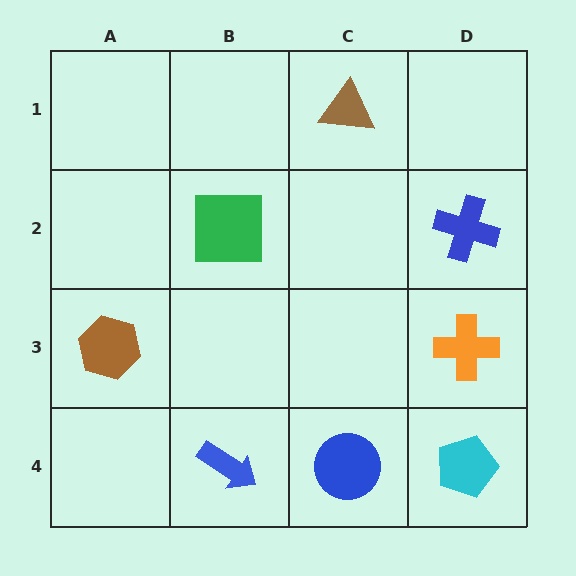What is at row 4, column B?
A blue arrow.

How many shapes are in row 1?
1 shape.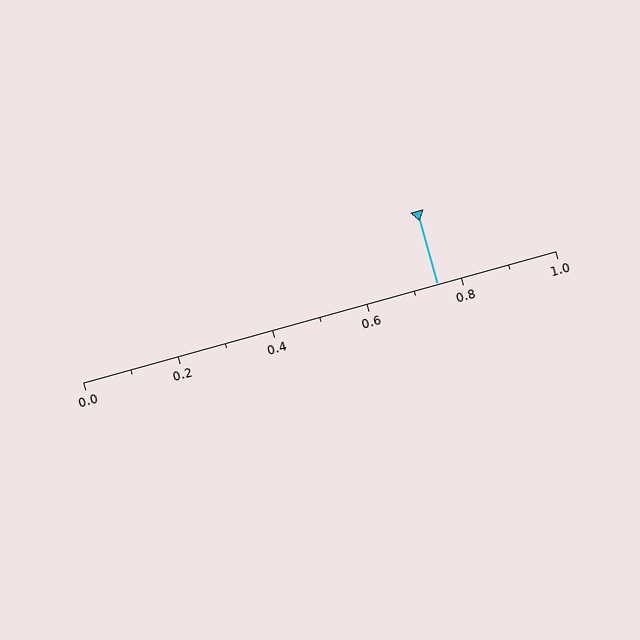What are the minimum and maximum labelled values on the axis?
The axis runs from 0.0 to 1.0.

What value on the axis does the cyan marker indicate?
The marker indicates approximately 0.75.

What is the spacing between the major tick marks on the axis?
The major ticks are spaced 0.2 apart.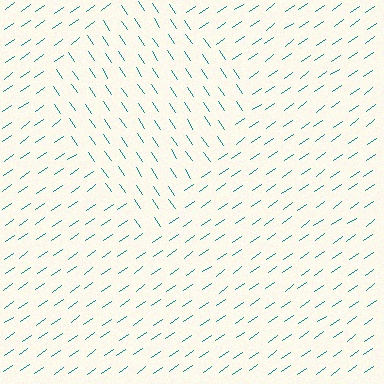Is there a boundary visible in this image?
Yes, there is a texture boundary formed by a change in line orientation.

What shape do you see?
I see a diamond.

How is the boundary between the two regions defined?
The boundary is defined purely by a change in line orientation (approximately 89 degrees difference). All lines are the same color and thickness.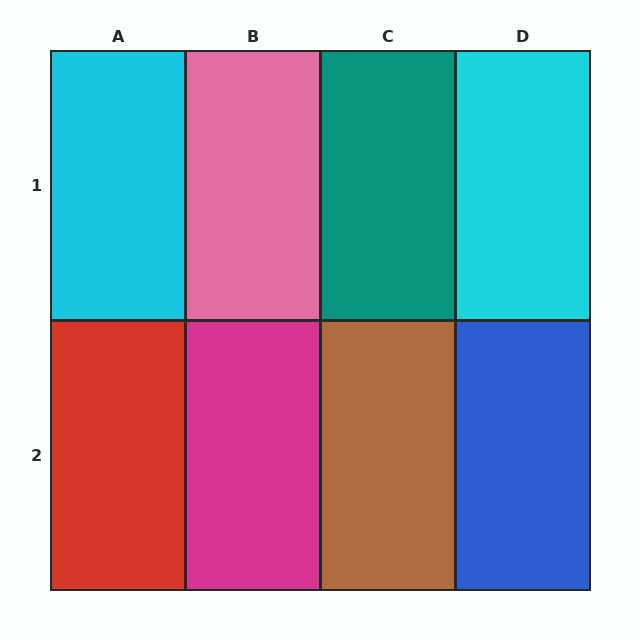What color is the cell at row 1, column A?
Cyan.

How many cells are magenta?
1 cell is magenta.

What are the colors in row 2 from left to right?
Red, magenta, brown, blue.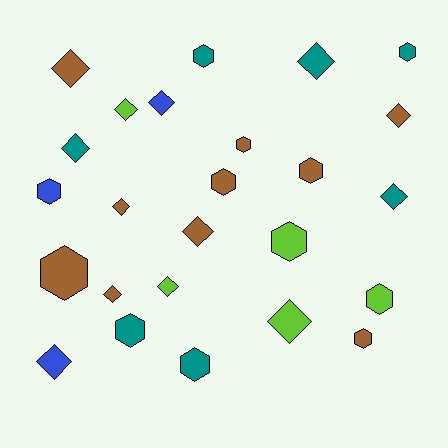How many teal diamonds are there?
There are 3 teal diamonds.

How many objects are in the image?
There are 25 objects.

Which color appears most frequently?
Brown, with 10 objects.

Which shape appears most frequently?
Diamond, with 13 objects.